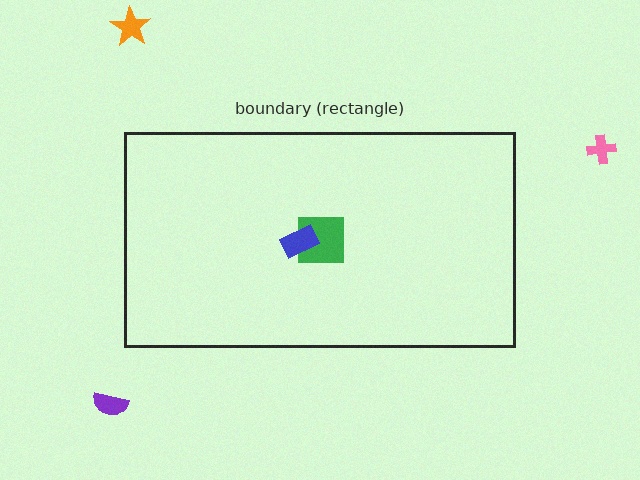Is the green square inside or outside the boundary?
Inside.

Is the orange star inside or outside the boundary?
Outside.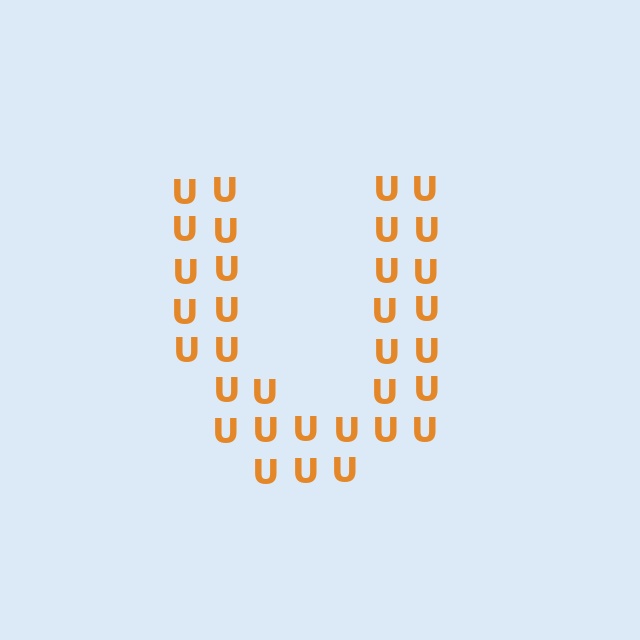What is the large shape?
The large shape is the letter U.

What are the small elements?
The small elements are letter U's.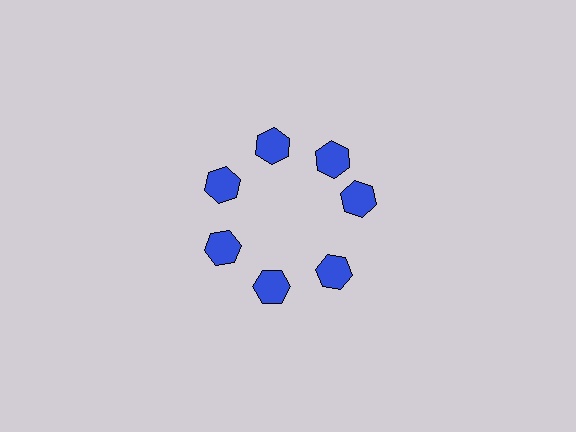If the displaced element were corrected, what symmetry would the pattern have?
It would have 7-fold rotational symmetry — the pattern would map onto itself every 51 degrees.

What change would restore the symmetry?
The symmetry would be restored by rotating it back into even spacing with its neighbors so that all 7 hexagons sit at equal angles and equal distance from the center.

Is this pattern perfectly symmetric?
No. The 7 blue hexagons are arranged in a ring, but one element near the 3 o'clock position is rotated out of alignment along the ring, breaking the 7-fold rotational symmetry.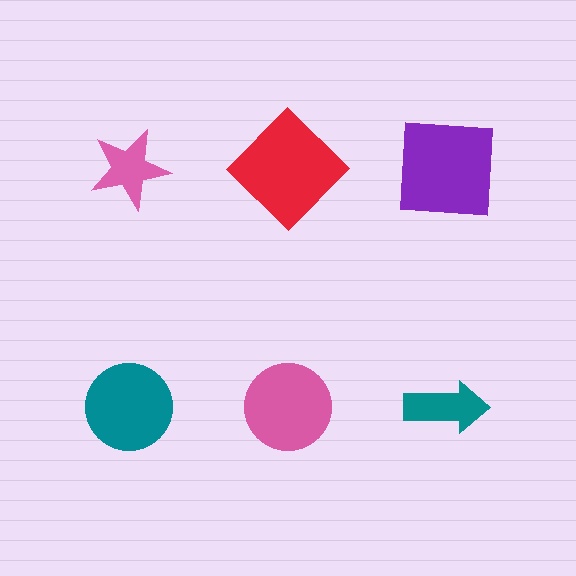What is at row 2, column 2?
A pink circle.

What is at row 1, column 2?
A red diamond.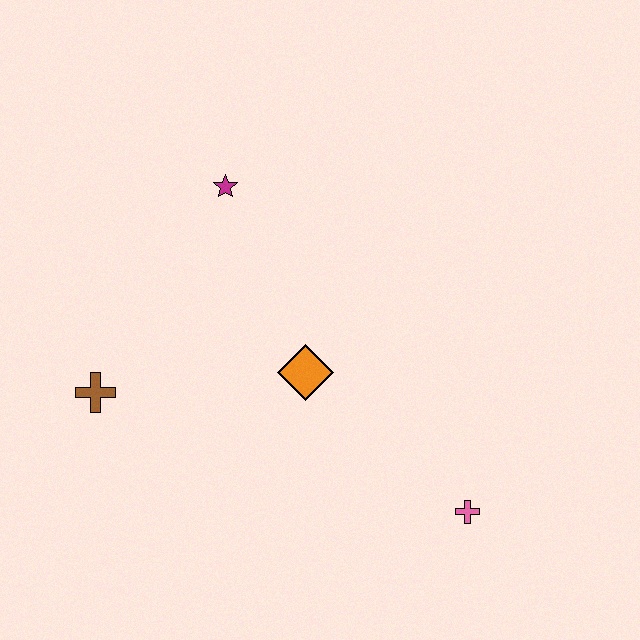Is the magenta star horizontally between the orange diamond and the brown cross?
Yes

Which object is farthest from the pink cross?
The magenta star is farthest from the pink cross.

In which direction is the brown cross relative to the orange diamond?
The brown cross is to the left of the orange diamond.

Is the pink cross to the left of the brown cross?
No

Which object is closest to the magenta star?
The orange diamond is closest to the magenta star.